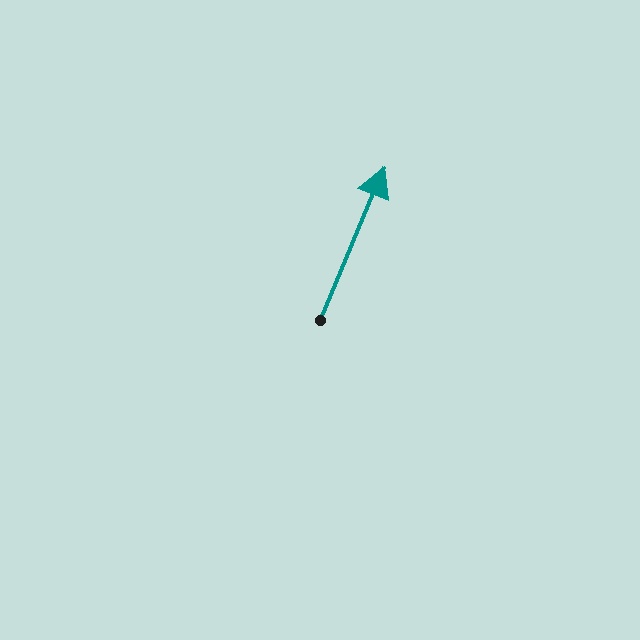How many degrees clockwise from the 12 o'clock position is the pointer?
Approximately 23 degrees.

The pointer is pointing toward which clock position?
Roughly 1 o'clock.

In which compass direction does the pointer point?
Northeast.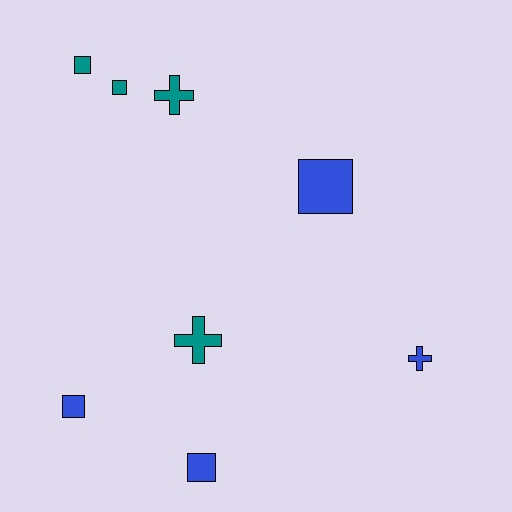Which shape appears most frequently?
Square, with 5 objects.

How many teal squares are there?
There are 2 teal squares.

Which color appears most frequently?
Teal, with 4 objects.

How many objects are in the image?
There are 8 objects.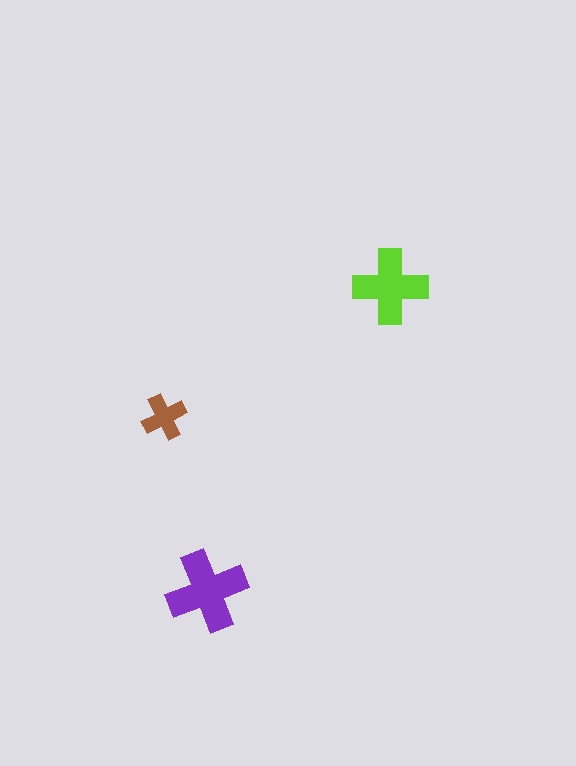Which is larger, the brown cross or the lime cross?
The lime one.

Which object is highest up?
The lime cross is topmost.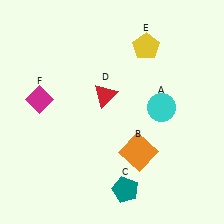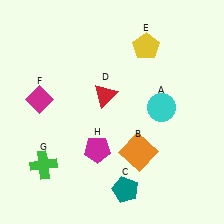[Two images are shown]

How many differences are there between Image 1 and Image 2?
There are 2 differences between the two images.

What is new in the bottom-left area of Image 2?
A green cross (G) was added in the bottom-left area of Image 2.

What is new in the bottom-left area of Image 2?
A magenta pentagon (H) was added in the bottom-left area of Image 2.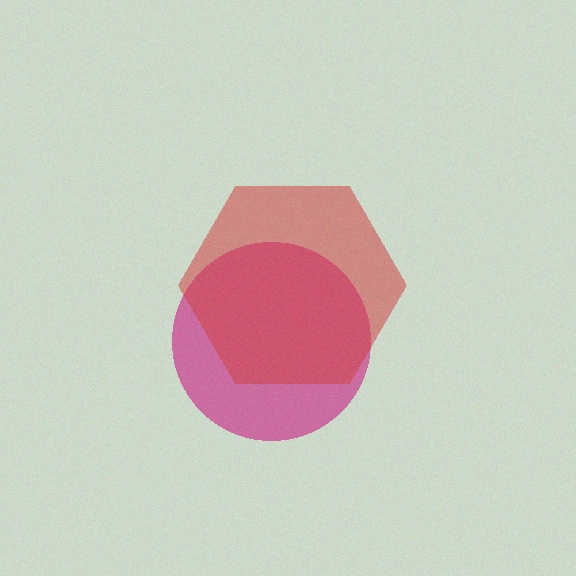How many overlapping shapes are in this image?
There are 2 overlapping shapes in the image.